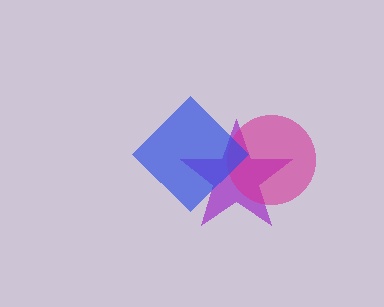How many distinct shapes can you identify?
There are 3 distinct shapes: a purple star, a magenta circle, a blue diamond.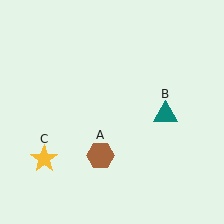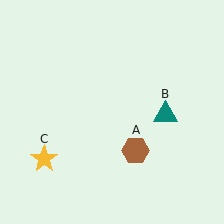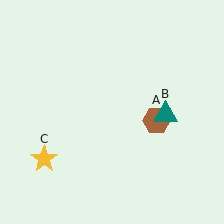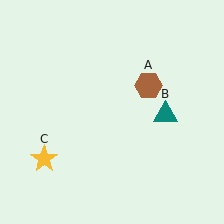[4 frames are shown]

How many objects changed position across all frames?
1 object changed position: brown hexagon (object A).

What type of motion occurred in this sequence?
The brown hexagon (object A) rotated counterclockwise around the center of the scene.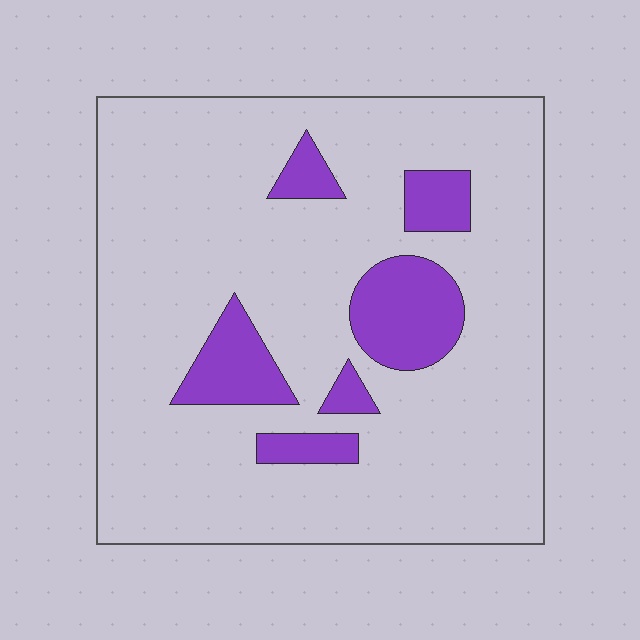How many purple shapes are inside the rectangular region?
6.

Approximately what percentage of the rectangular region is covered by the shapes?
Approximately 15%.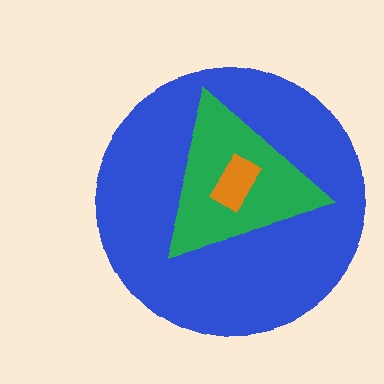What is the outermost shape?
The blue circle.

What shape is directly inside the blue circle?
The green triangle.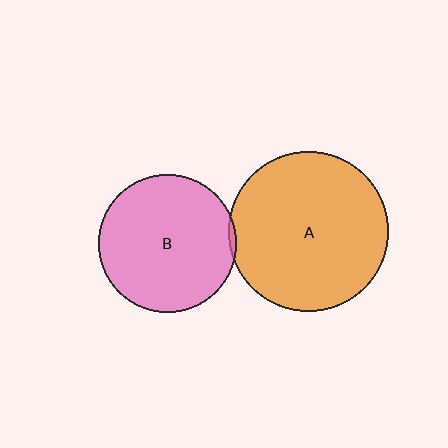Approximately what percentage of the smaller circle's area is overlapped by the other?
Approximately 5%.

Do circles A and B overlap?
Yes.